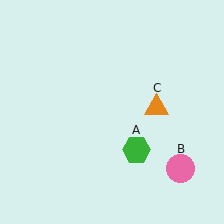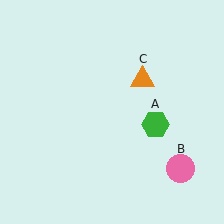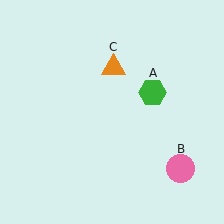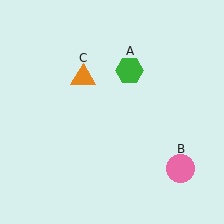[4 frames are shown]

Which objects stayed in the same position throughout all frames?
Pink circle (object B) remained stationary.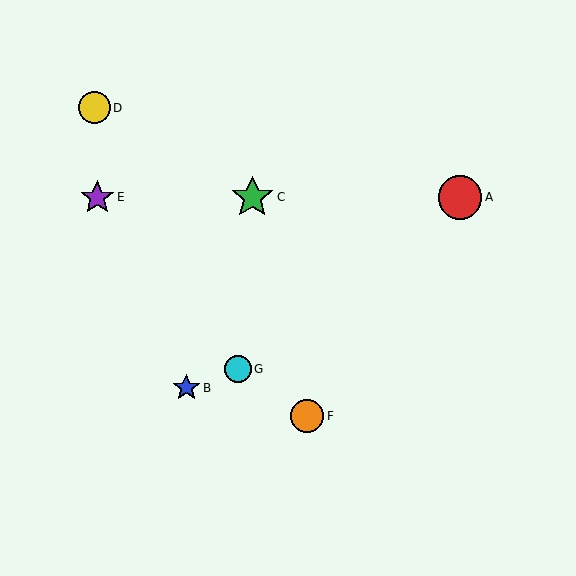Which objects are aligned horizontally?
Objects A, C, E are aligned horizontally.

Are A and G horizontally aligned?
No, A is at y≈197 and G is at y≈369.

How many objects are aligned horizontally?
3 objects (A, C, E) are aligned horizontally.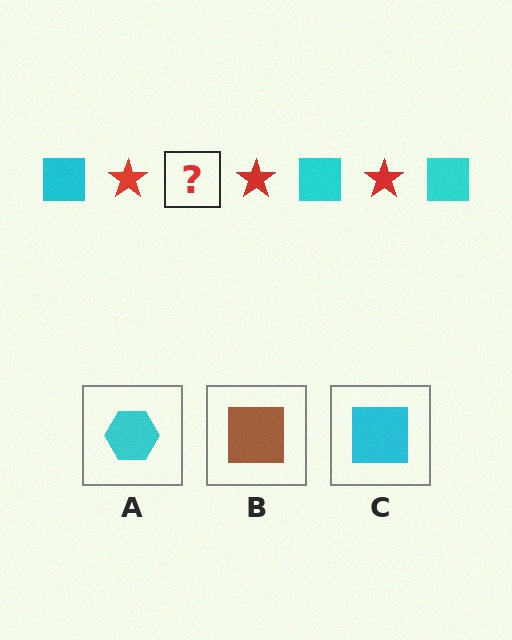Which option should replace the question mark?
Option C.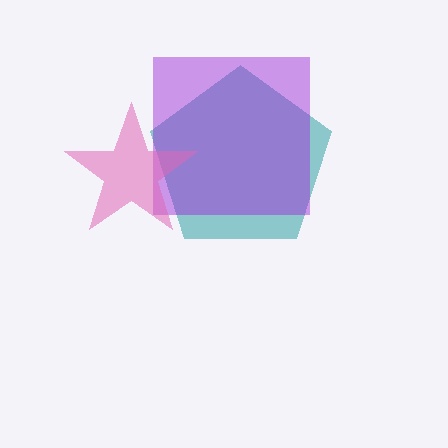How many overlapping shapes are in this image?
There are 3 overlapping shapes in the image.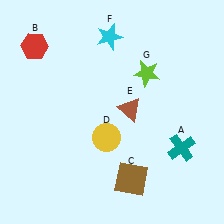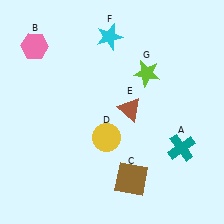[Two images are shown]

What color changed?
The hexagon (B) changed from red in Image 1 to pink in Image 2.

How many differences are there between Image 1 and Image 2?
There is 1 difference between the two images.